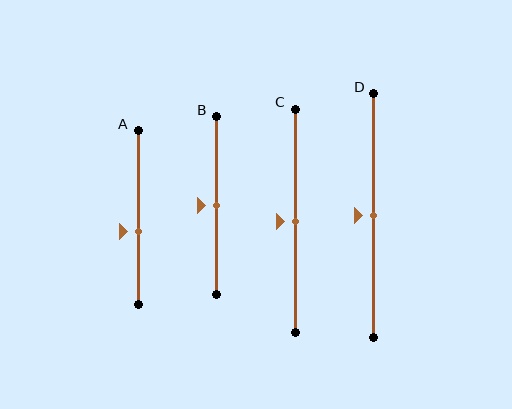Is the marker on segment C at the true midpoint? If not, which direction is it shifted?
Yes, the marker on segment C is at the true midpoint.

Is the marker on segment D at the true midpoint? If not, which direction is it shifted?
Yes, the marker on segment D is at the true midpoint.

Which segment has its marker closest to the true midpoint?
Segment B has its marker closest to the true midpoint.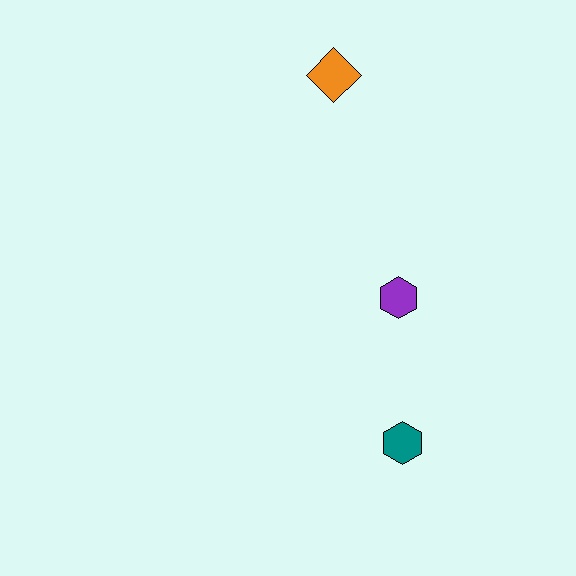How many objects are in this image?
There are 3 objects.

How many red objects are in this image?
There are no red objects.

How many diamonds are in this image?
There is 1 diamond.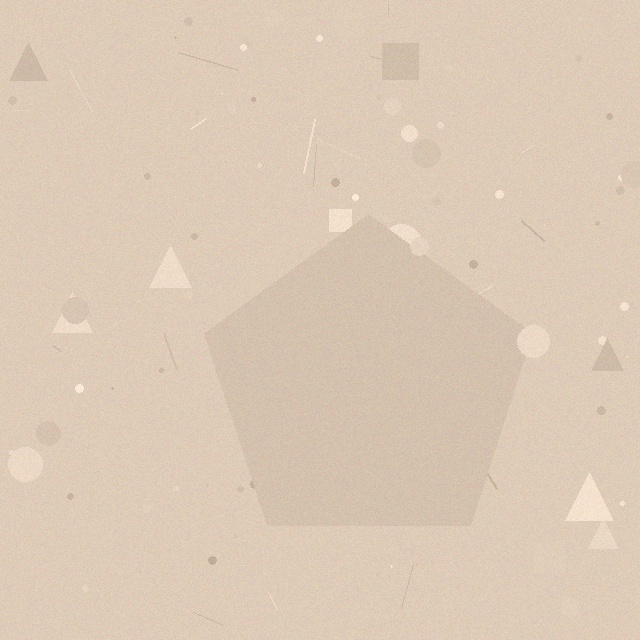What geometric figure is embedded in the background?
A pentagon is embedded in the background.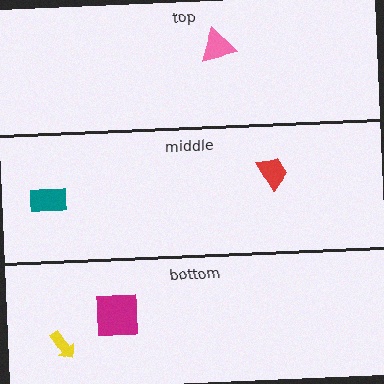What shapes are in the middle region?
The red trapezoid, the teal rectangle.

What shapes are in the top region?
The pink triangle.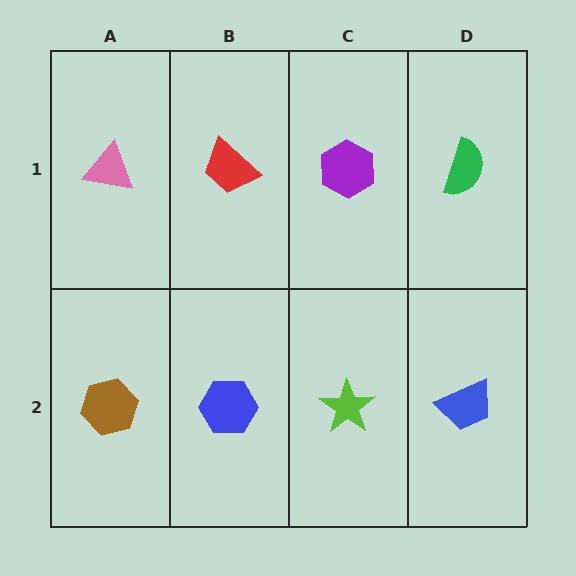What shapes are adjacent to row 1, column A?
A brown hexagon (row 2, column A), a red trapezoid (row 1, column B).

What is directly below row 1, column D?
A blue trapezoid.